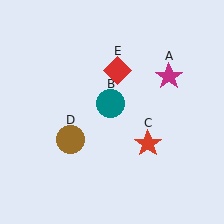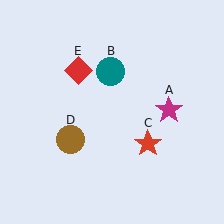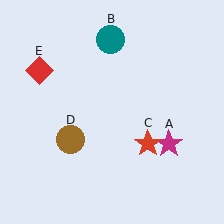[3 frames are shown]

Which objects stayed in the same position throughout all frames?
Red star (object C) and brown circle (object D) remained stationary.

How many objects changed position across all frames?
3 objects changed position: magenta star (object A), teal circle (object B), red diamond (object E).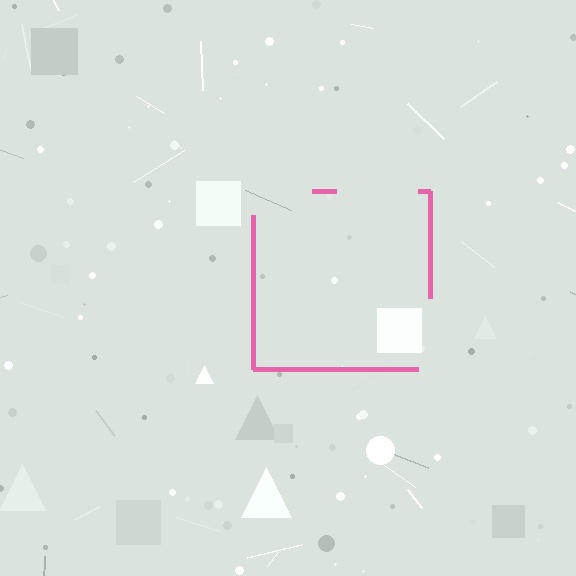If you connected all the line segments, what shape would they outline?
They would outline a square.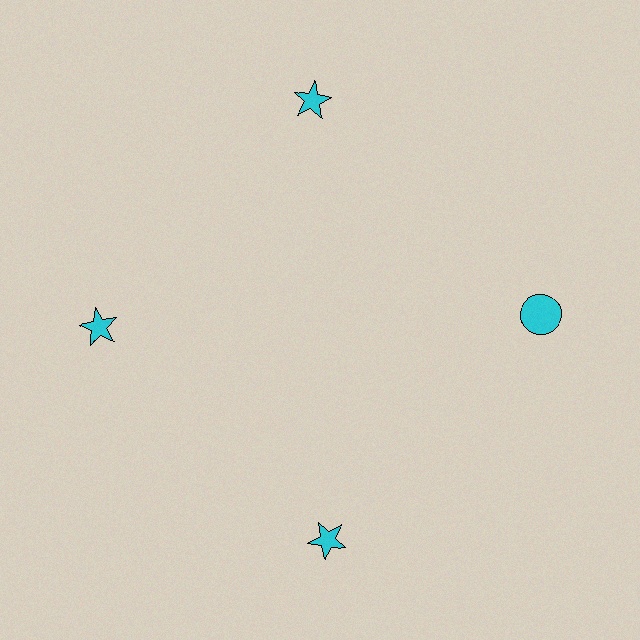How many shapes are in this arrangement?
There are 4 shapes arranged in a ring pattern.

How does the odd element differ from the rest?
It has a different shape: circle instead of star.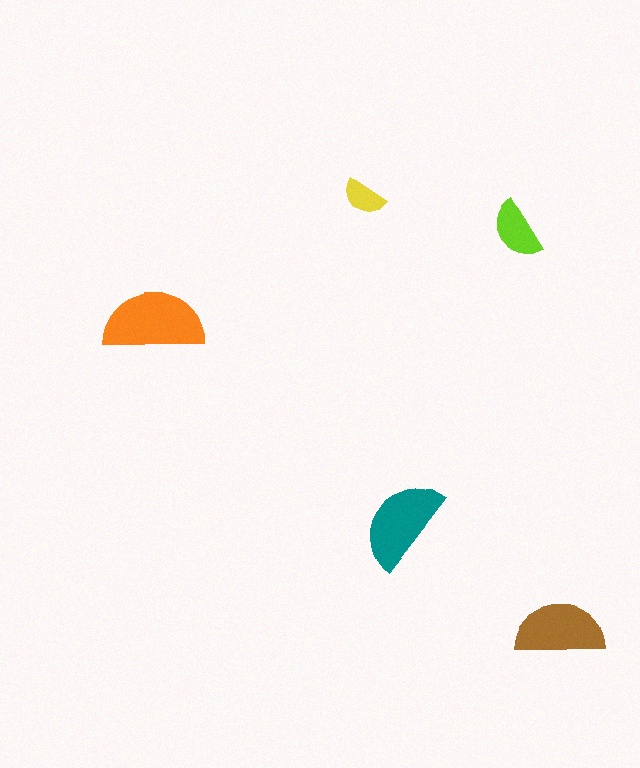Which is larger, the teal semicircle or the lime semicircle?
The teal one.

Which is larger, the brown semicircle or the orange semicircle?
The orange one.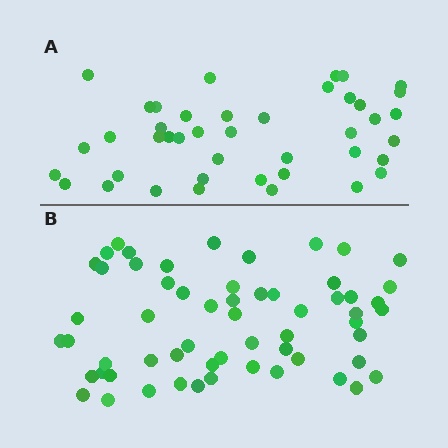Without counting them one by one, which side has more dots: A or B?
Region B (the bottom region) has more dots.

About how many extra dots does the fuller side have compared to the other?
Region B has approximately 15 more dots than region A.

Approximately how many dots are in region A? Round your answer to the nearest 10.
About 40 dots. (The exact count is 42, which rounds to 40.)